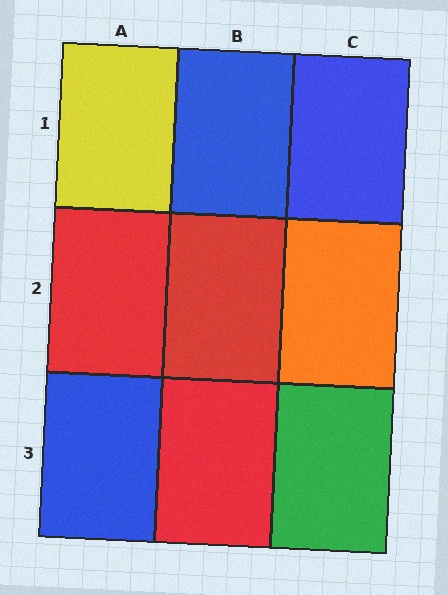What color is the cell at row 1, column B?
Blue.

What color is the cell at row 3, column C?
Green.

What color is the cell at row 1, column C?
Blue.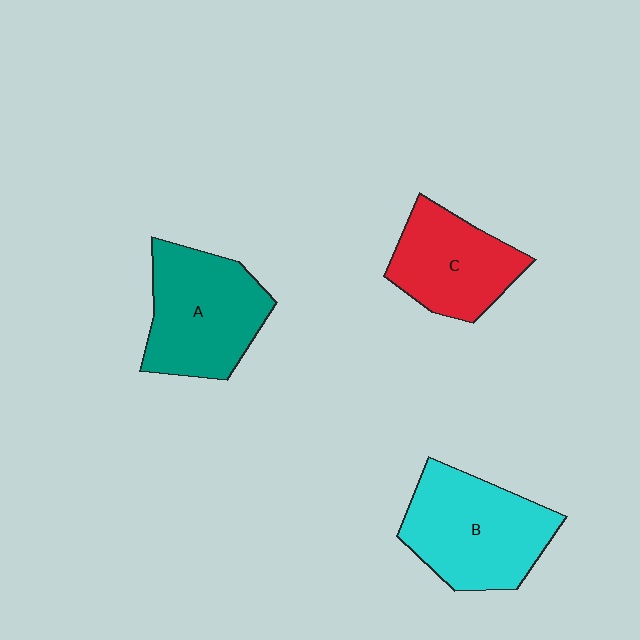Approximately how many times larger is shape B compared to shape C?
Approximately 1.3 times.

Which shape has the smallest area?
Shape C (red).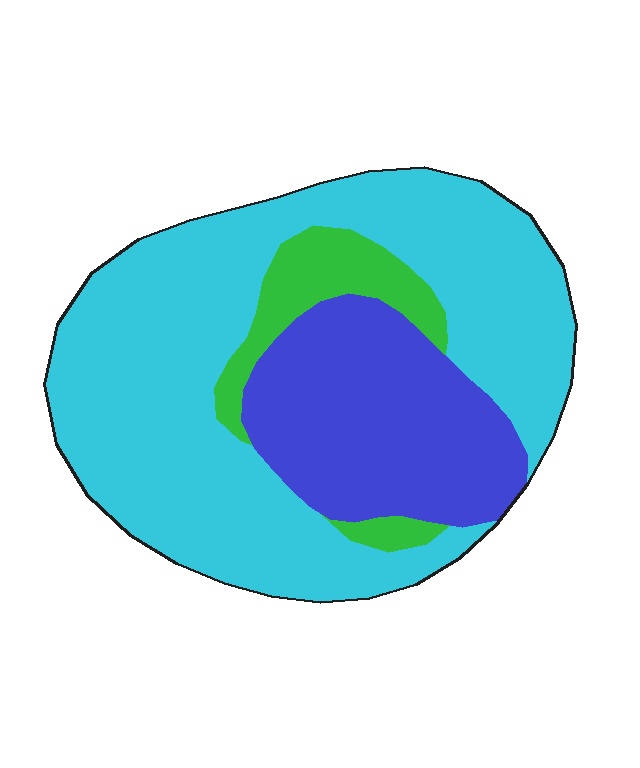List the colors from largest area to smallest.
From largest to smallest: cyan, blue, green.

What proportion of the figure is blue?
Blue covers around 25% of the figure.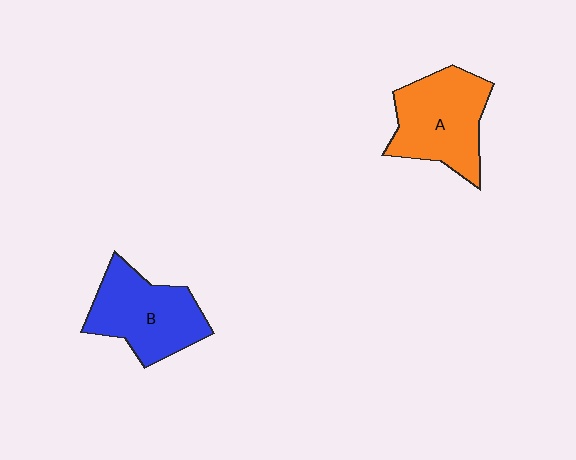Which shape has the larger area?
Shape A (orange).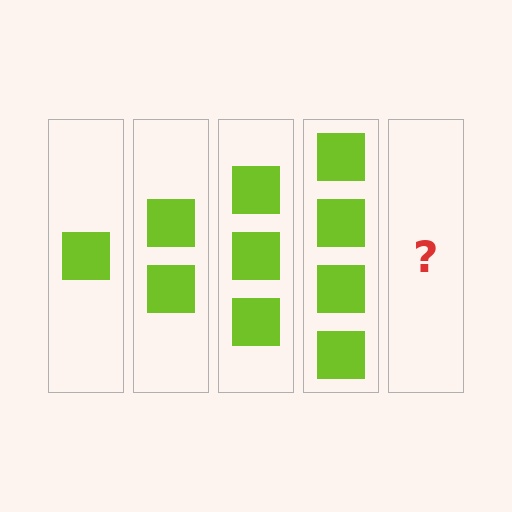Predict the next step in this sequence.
The next step is 5 squares.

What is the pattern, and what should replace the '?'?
The pattern is that each step adds one more square. The '?' should be 5 squares.